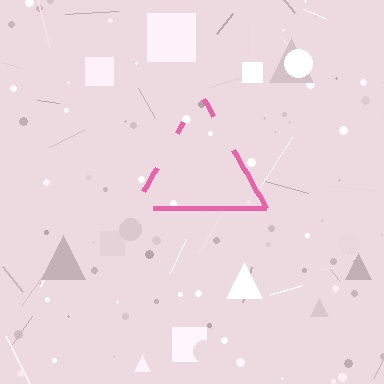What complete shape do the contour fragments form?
The contour fragments form a triangle.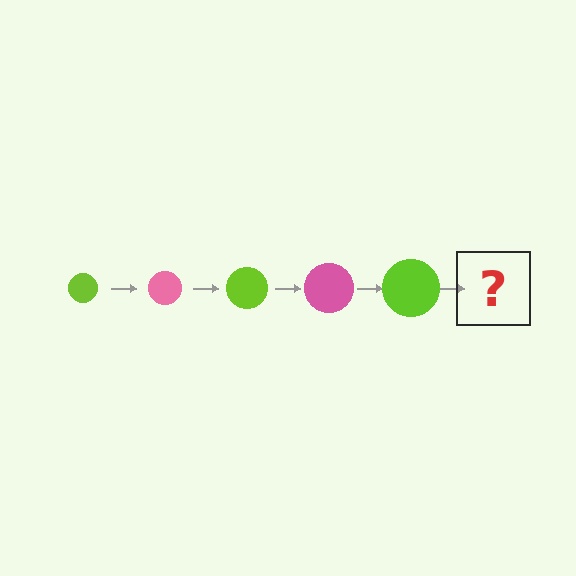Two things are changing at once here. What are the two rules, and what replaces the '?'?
The two rules are that the circle grows larger each step and the color cycles through lime and pink. The '?' should be a pink circle, larger than the previous one.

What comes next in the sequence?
The next element should be a pink circle, larger than the previous one.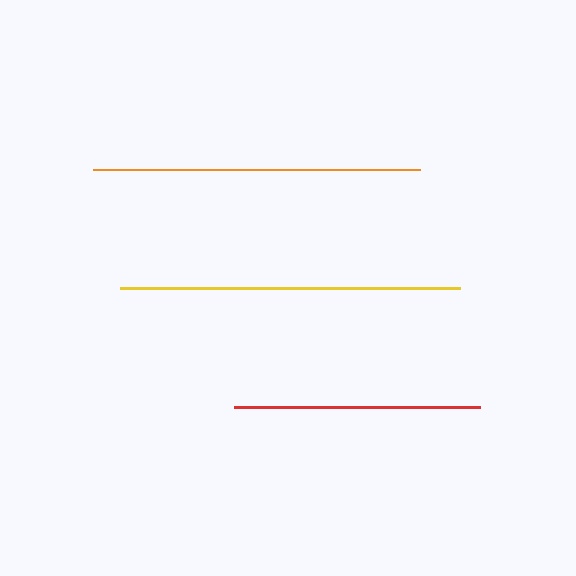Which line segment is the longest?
The yellow line is the longest at approximately 339 pixels.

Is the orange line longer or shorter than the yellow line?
The yellow line is longer than the orange line.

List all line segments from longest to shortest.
From longest to shortest: yellow, orange, red.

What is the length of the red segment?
The red segment is approximately 247 pixels long.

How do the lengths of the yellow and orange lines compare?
The yellow and orange lines are approximately the same length.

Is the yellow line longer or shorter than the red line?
The yellow line is longer than the red line.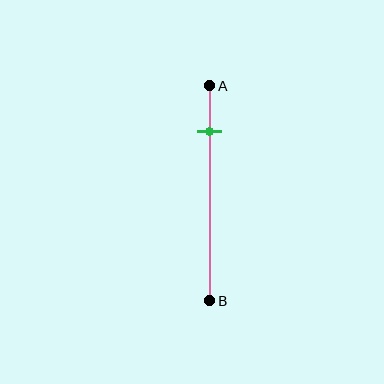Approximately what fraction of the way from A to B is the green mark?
The green mark is approximately 20% of the way from A to B.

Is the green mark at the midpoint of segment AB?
No, the mark is at about 20% from A, not at the 50% midpoint.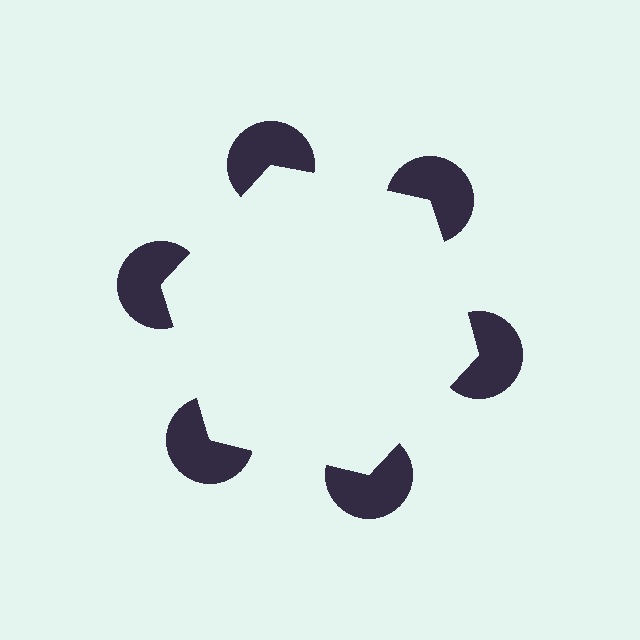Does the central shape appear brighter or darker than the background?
It typically appears slightly brighter than the background, even though no actual brightness change is drawn.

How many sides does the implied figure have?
6 sides.